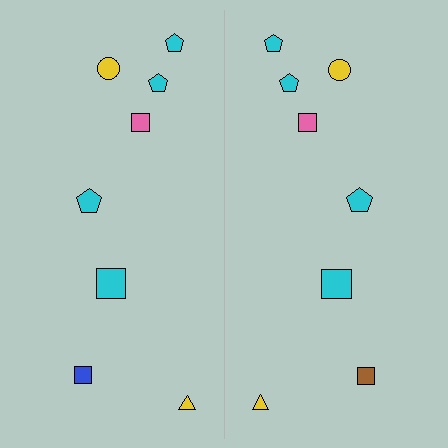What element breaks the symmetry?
The brown square on the right side breaks the symmetry — its mirror counterpart is blue.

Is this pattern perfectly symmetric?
No, the pattern is not perfectly symmetric. The brown square on the right side breaks the symmetry — its mirror counterpart is blue.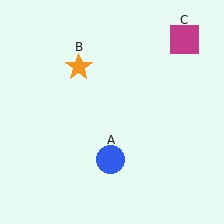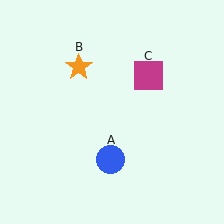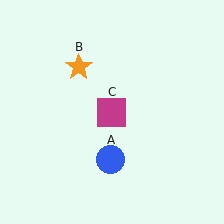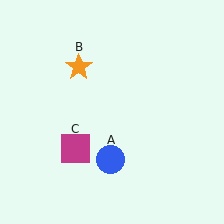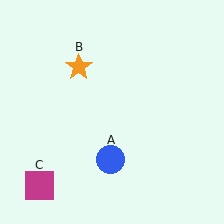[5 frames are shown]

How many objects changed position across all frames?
1 object changed position: magenta square (object C).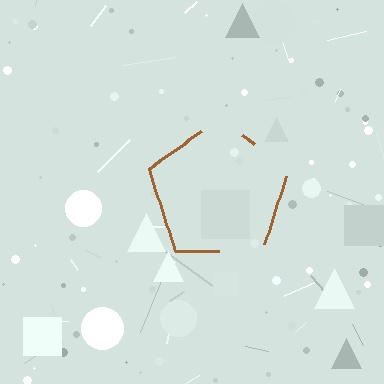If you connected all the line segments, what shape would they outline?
They would outline a pentagon.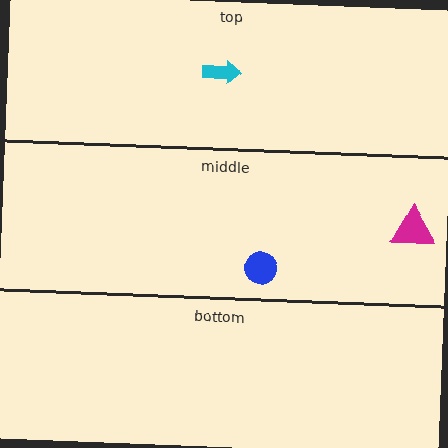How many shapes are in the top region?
1.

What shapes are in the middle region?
The magenta triangle, the blue circle.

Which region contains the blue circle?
The middle region.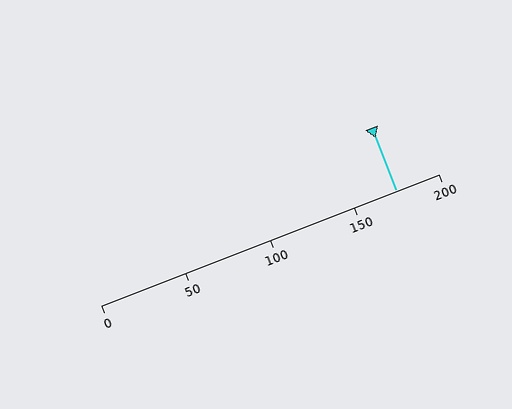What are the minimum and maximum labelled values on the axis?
The axis runs from 0 to 200.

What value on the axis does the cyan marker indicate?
The marker indicates approximately 175.